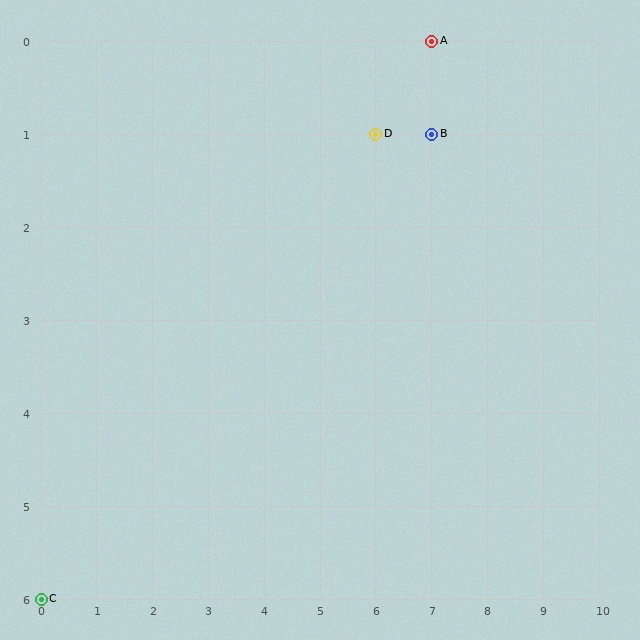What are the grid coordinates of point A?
Point A is at grid coordinates (7, 0).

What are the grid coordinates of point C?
Point C is at grid coordinates (0, 6).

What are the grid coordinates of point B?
Point B is at grid coordinates (7, 1).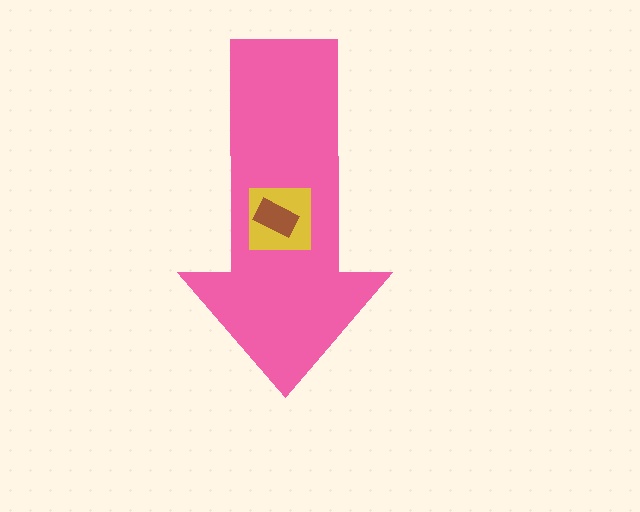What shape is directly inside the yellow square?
The brown rectangle.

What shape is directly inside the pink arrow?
The yellow square.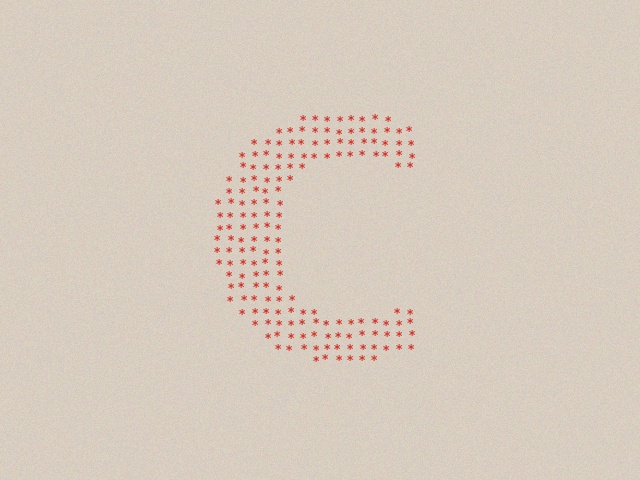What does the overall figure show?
The overall figure shows the letter C.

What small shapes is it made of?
It is made of small asterisks.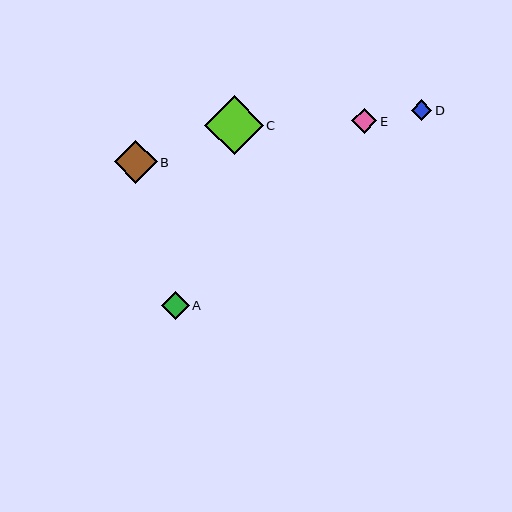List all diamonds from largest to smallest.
From largest to smallest: C, B, A, E, D.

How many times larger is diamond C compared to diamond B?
Diamond C is approximately 1.4 times the size of diamond B.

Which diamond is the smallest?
Diamond D is the smallest with a size of approximately 21 pixels.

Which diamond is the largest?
Diamond C is the largest with a size of approximately 58 pixels.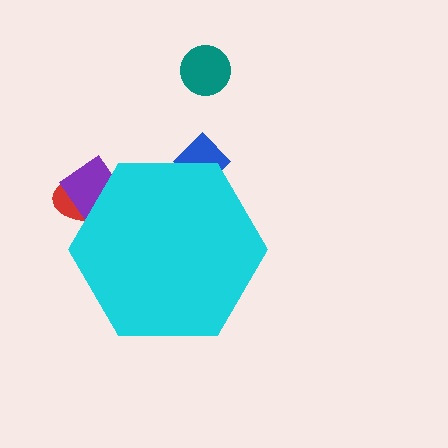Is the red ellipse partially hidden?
Yes, the red ellipse is partially hidden behind the cyan hexagon.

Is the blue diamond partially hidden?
Yes, the blue diamond is partially hidden behind the cyan hexagon.